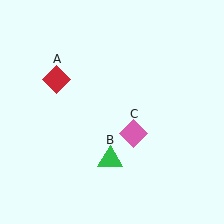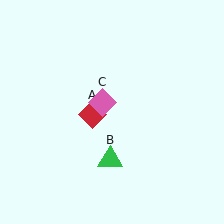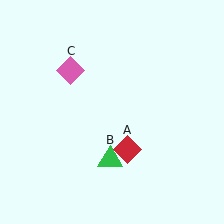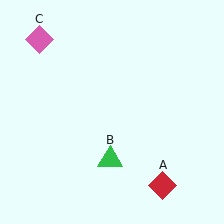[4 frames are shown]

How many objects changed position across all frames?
2 objects changed position: red diamond (object A), pink diamond (object C).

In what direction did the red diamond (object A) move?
The red diamond (object A) moved down and to the right.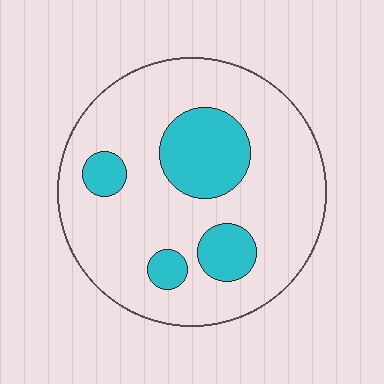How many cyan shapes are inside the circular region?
4.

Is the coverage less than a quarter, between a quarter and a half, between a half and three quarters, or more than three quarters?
Less than a quarter.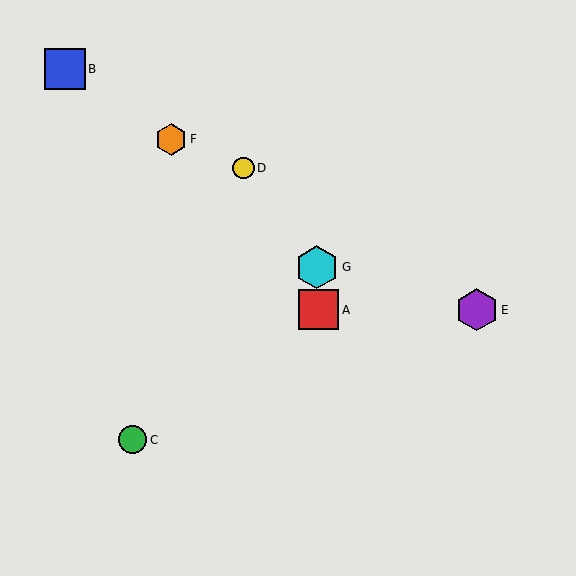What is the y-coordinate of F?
Object F is at y≈139.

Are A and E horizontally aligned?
Yes, both are at y≈310.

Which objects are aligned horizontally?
Objects A, E are aligned horizontally.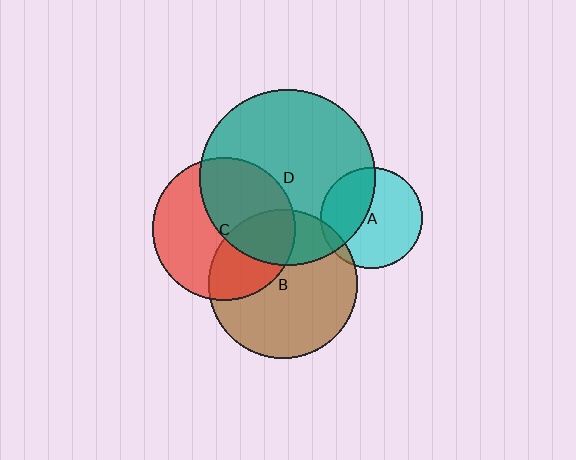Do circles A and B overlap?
Yes.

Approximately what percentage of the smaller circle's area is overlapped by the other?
Approximately 5%.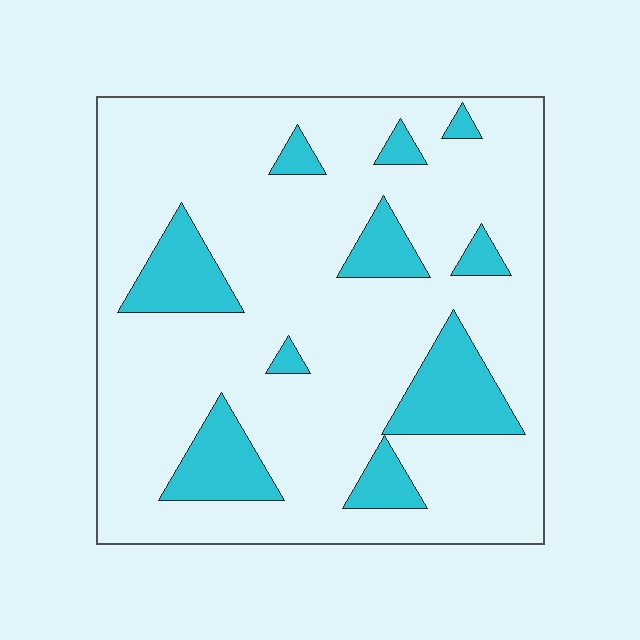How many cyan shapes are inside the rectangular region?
10.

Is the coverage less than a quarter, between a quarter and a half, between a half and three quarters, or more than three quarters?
Less than a quarter.